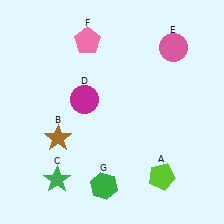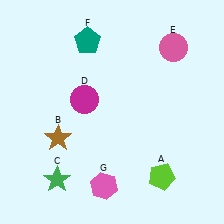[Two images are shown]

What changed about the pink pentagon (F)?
In Image 1, F is pink. In Image 2, it changed to teal.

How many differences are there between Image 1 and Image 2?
There are 2 differences between the two images.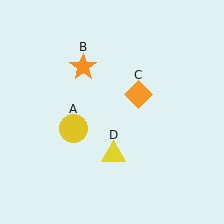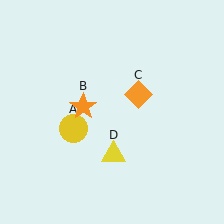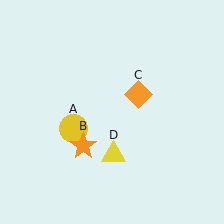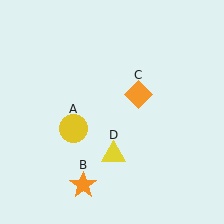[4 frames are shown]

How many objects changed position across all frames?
1 object changed position: orange star (object B).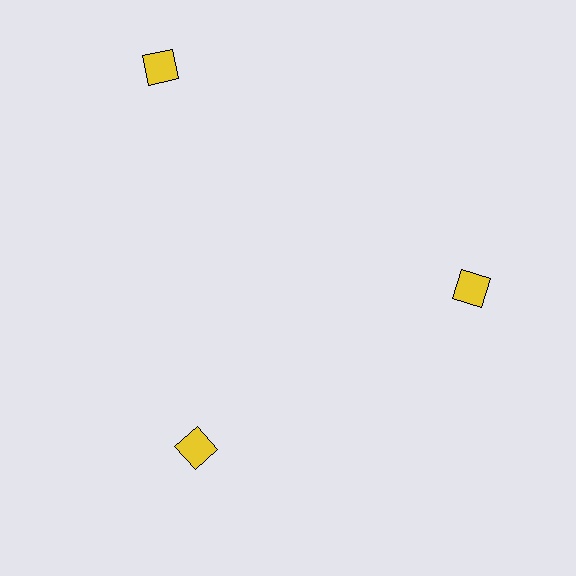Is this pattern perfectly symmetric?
No. The 3 yellow squares are arranged in a ring, but one element near the 11 o'clock position is pushed outward from the center, breaking the 3-fold rotational symmetry.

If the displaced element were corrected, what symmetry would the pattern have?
It would have 3-fold rotational symmetry — the pattern would map onto itself every 120 degrees.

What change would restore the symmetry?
The symmetry would be restored by moving it inward, back onto the ring so that all 3 squares sit at equal angles and equal distance from the center.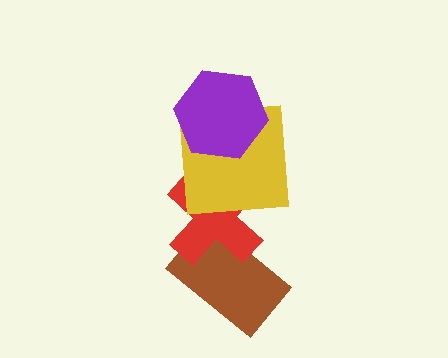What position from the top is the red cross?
The red cross is 3rd from the top.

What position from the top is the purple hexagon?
The purple hexagon is 1st from the top.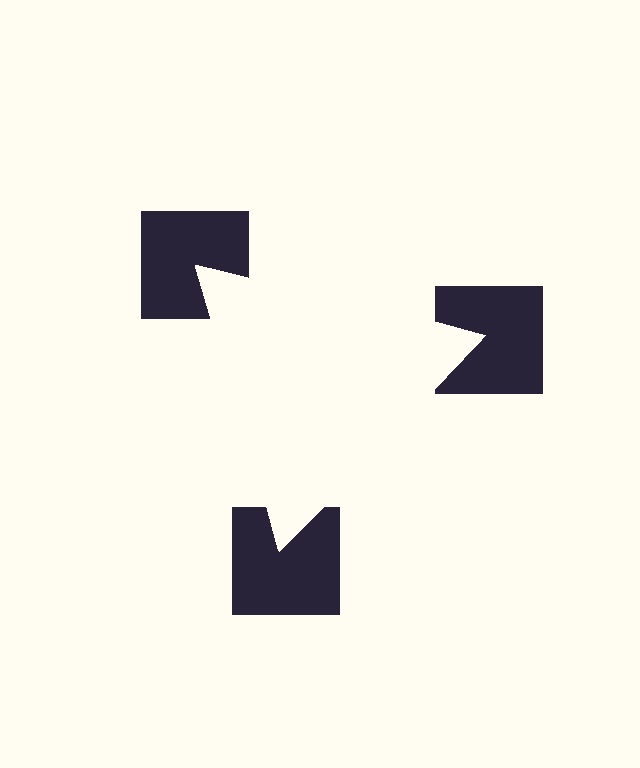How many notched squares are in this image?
There are 3 — one at each vertex of the illusory triangle.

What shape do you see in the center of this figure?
An illusory triangle — its edges are inferred from the aligned wedge cuts in the notched squares, not physically drawn.